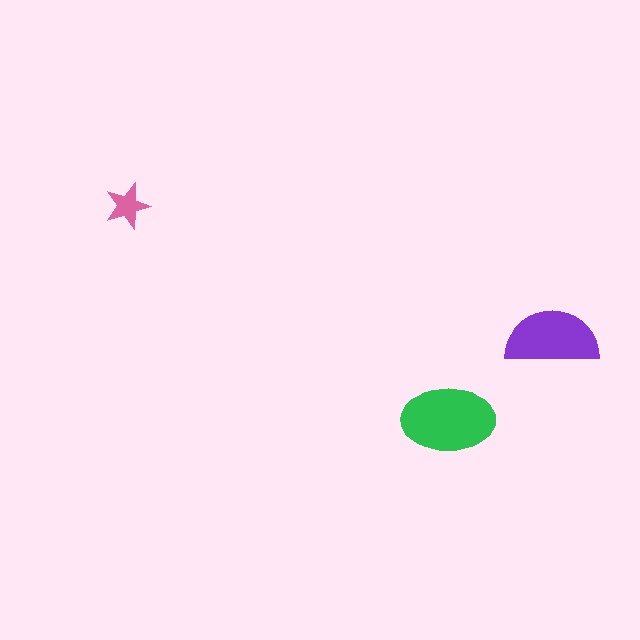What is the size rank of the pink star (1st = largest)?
3rd.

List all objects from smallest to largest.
The pink star, the purple semicircle, the green ellipse.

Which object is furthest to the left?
The pink star is leftmost.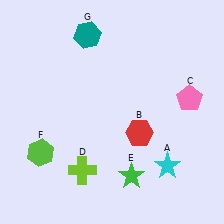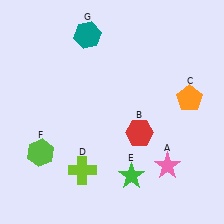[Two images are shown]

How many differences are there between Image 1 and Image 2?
There are 2 differences between the two images.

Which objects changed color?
A changed from cyan to pink. C changed from pink to orange.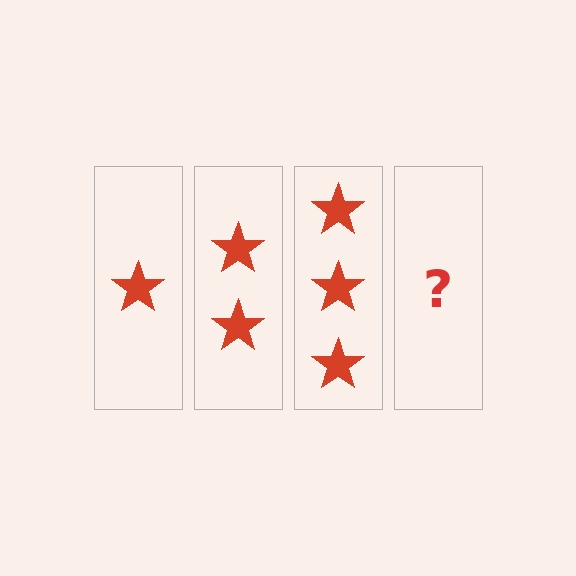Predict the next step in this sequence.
The next step is 4 stars.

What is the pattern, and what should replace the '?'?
The pattern is that each step adds one more star. The '?' should be 4 stars.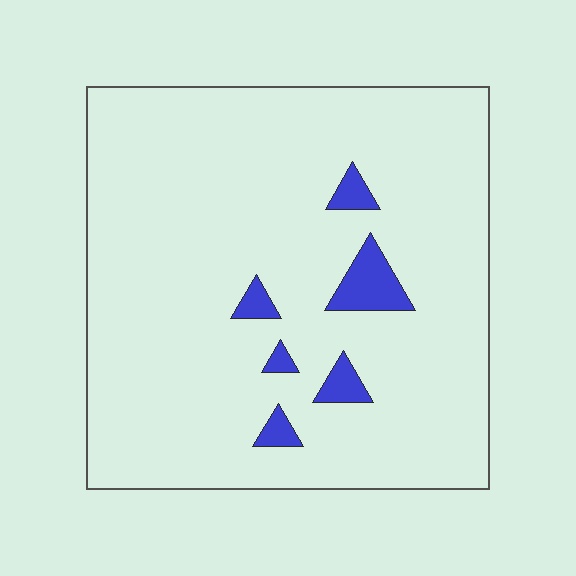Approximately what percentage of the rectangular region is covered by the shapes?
Approximately 5%.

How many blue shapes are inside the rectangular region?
6.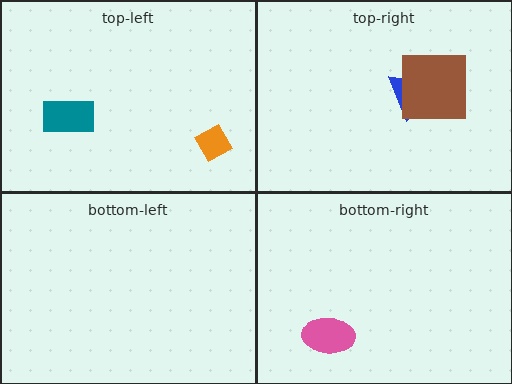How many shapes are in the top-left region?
2.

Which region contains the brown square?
The top-right region.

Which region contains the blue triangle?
The top-right region.